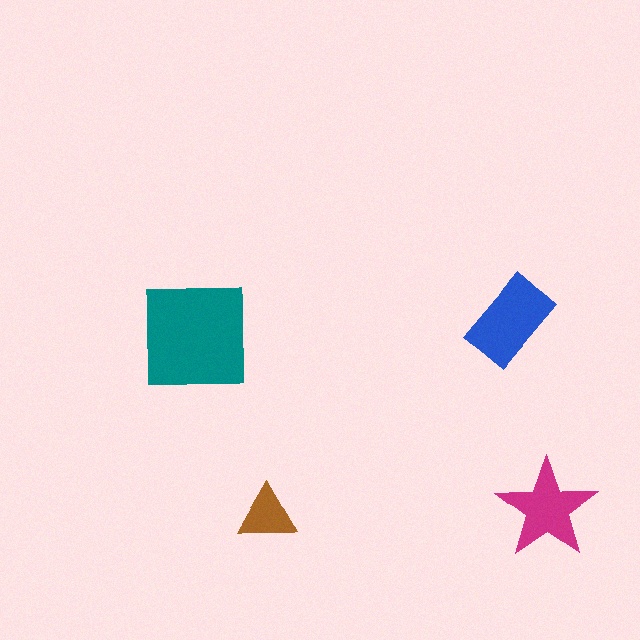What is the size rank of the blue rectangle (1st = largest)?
2nd.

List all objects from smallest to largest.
The brown triangle, the magenta star, the blue rectangle, the teal square.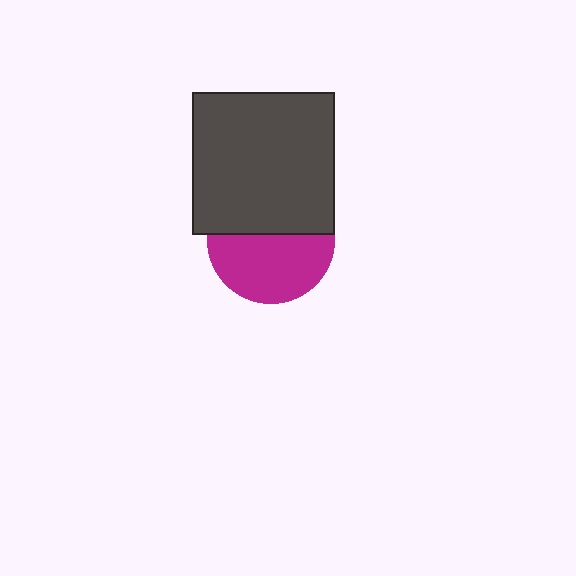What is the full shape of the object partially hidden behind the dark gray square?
The partially hidden object is a magenta circle.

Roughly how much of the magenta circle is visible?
About half of it is visible (roughly 54%).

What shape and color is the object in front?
The object in front is a dark gray square.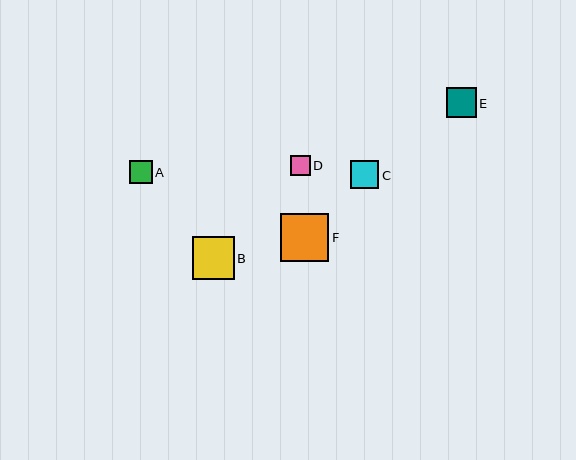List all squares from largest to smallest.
From largest to smallest: F, B, E, C, A, D.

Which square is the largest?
Square F is the largest with a size of approximately 48 pixels.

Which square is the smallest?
Square D is the smallest with a size of approximately 20 pixels.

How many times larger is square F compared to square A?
Square F is approximately 2.1 times the size of square A.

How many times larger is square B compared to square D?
Square B is approximately 2.1 times the size of square D.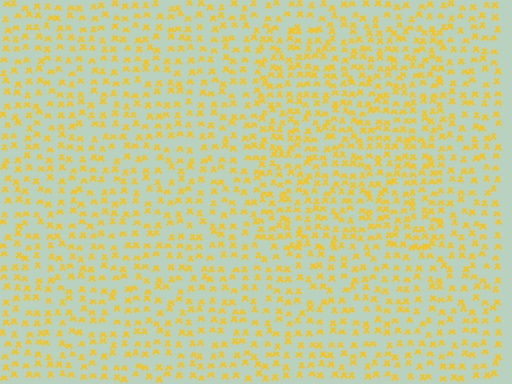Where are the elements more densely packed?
The elements are more densely packed inside the rectangle boundary.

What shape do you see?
I see a rectangle.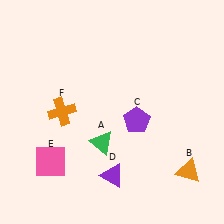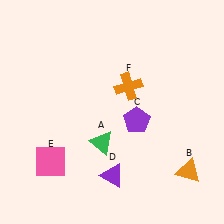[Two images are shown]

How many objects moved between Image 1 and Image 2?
1 object moved between the two images.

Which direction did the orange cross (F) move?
The orange cross (F) moved right.